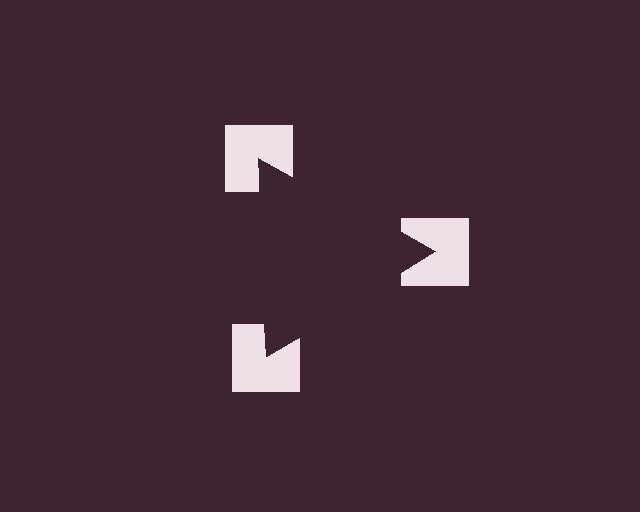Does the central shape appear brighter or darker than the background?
It typically appears slightly darker than the background, even though no actual brightness change is drawn.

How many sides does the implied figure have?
3 sides.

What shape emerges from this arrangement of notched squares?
An illusory triangle — its edges are inferred from the aligned wedge cuts in the notched squares, not physically drawn.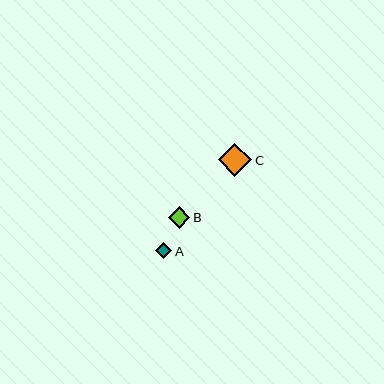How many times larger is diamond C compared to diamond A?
Diamond C is approximately 2.1 times the size of diamond A.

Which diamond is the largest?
Diamond C is the largest with a size of approximately 33 pixels.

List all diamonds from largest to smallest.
From largest to smallest: C, B, A.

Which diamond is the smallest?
Diamond A is the smallest with a size of approximately 16 pixels.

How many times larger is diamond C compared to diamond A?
Diamond C is approximately 2.1 times the size of diamond A.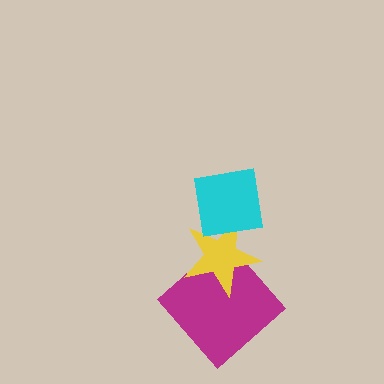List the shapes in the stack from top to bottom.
From top to bottom: the cyan square, the yellow star, the magenta diamond.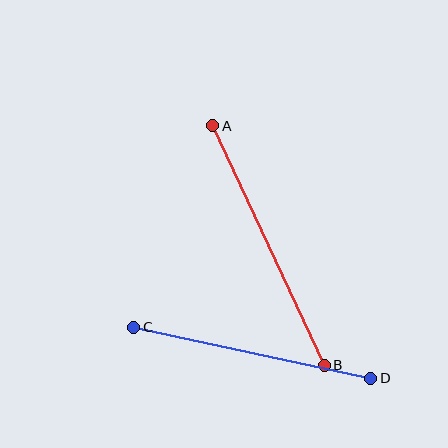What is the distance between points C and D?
The distance is approximately 243 pixels.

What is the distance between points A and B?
The distance is approximately 264 pixels.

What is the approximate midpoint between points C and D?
The midpoint is at approximately (252, 353) pixels.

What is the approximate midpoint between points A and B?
The midpoint is at approximately (269, 246) pixels.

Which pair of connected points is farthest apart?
Points A and B are farthest apart.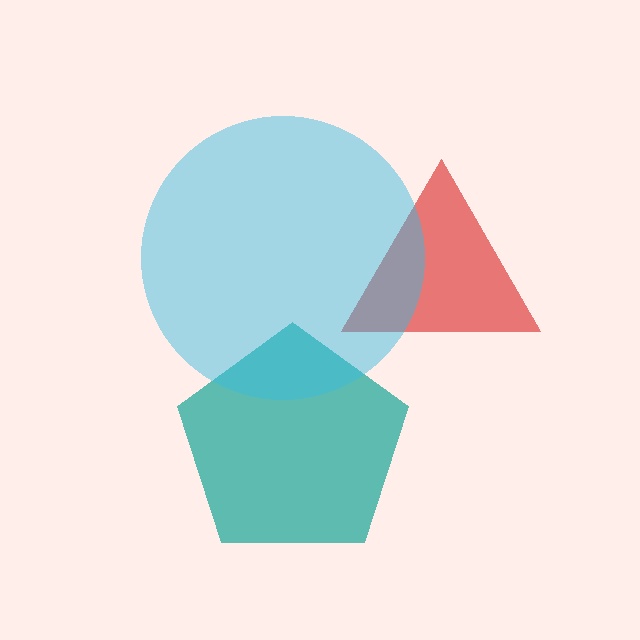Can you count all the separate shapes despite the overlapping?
Yes, there are 3 separate shapes.